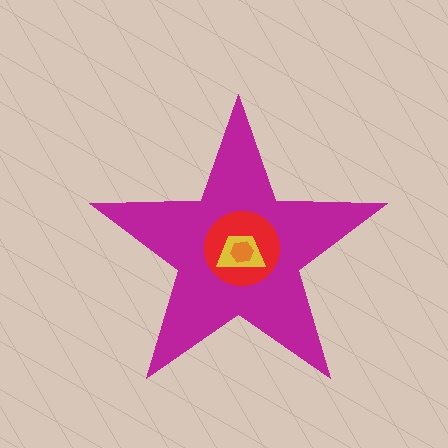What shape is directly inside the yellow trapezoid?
The orange hexagon.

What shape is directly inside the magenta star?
The red circle.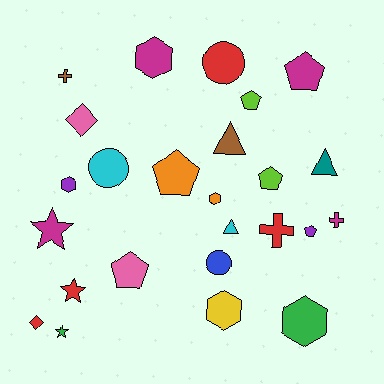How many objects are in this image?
There are 25 objects.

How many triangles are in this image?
There are 3 triangles.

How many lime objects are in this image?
There are 2 lime objects.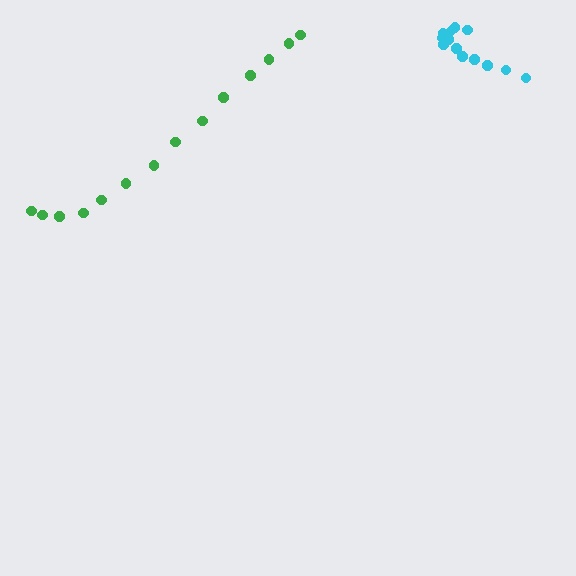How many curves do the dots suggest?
There are 2 distinct paths.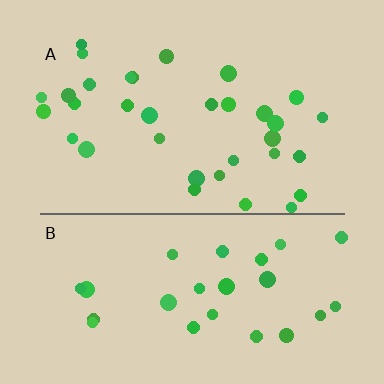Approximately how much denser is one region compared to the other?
Approximately 1.3× — region A over region B.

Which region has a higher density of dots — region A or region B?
A (the top).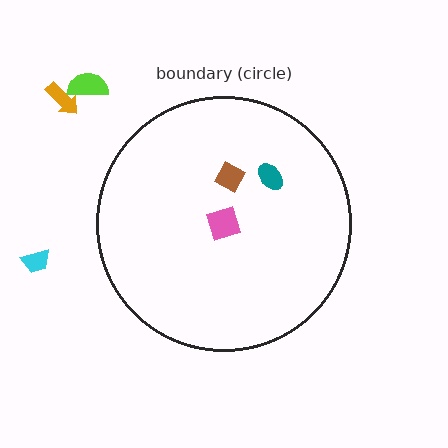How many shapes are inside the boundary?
3 inside, 3 outside.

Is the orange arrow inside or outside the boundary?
Outside.